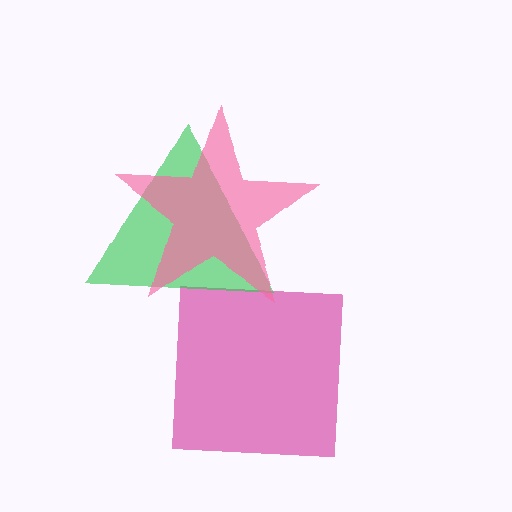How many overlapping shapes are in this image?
There are 3 overlapping shapes in the image.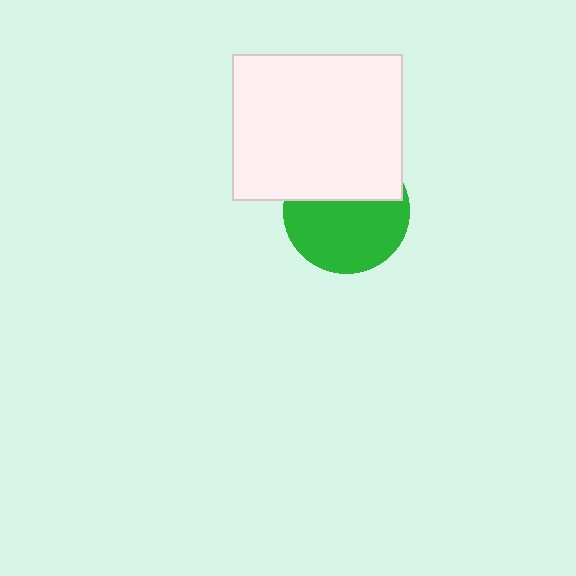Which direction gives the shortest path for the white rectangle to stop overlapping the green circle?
Moving up gives the shortest separation.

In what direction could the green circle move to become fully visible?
The green circle could move down. That would shift it out from behind the white rectangle entirely.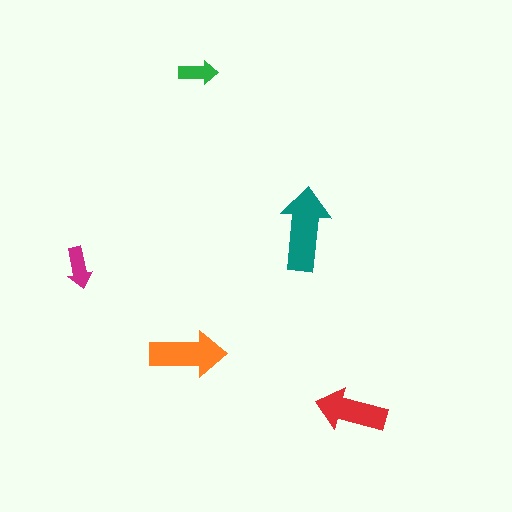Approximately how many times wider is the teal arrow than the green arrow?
About 2 times wider.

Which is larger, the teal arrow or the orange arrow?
The teal one.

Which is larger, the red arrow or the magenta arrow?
The red one.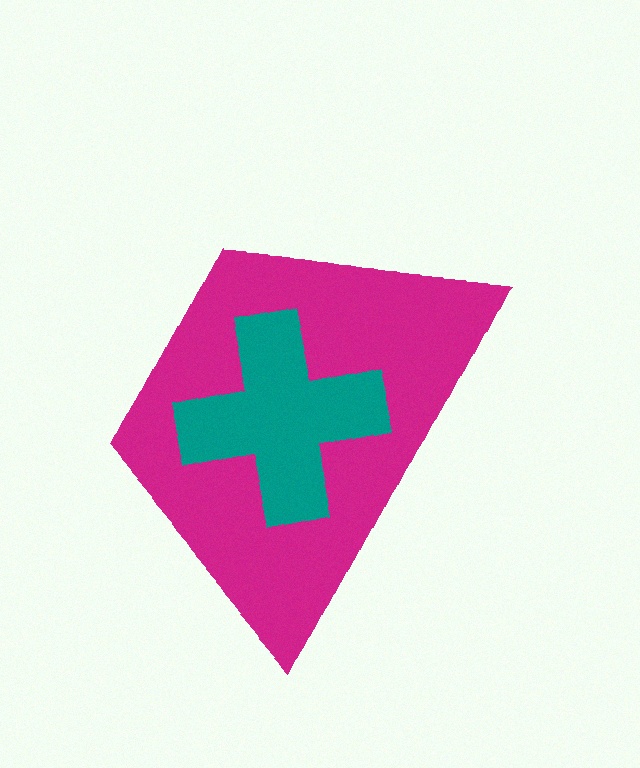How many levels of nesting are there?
2.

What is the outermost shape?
The magenta trapezoid.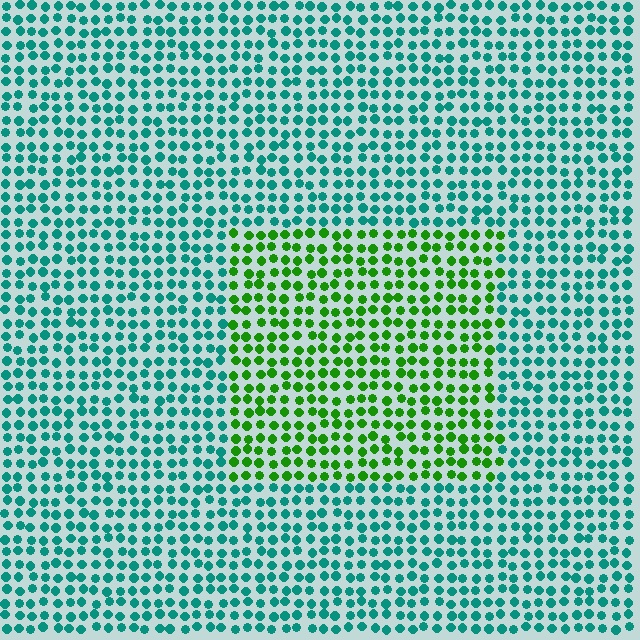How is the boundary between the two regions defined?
The boundary is defined purely by a slight shift in hue (about 59 degrees). Spacing, size, and orientation are identical on both sides.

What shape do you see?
I see a rectangle.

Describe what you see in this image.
The image is filled with small teal elements in a uniform arrangement. A rectangle-shaped region is visible where the elements are tinted to a slightly different hue, forming a subtle color boundary.